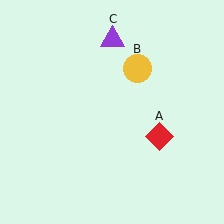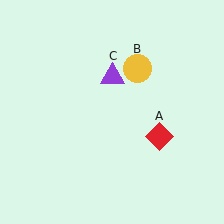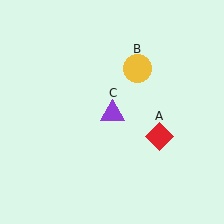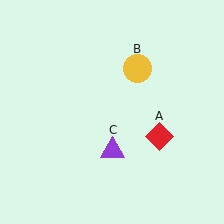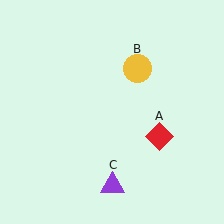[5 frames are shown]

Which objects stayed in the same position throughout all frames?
Red diamond (object A) and yellow circle (object B) remained stationary.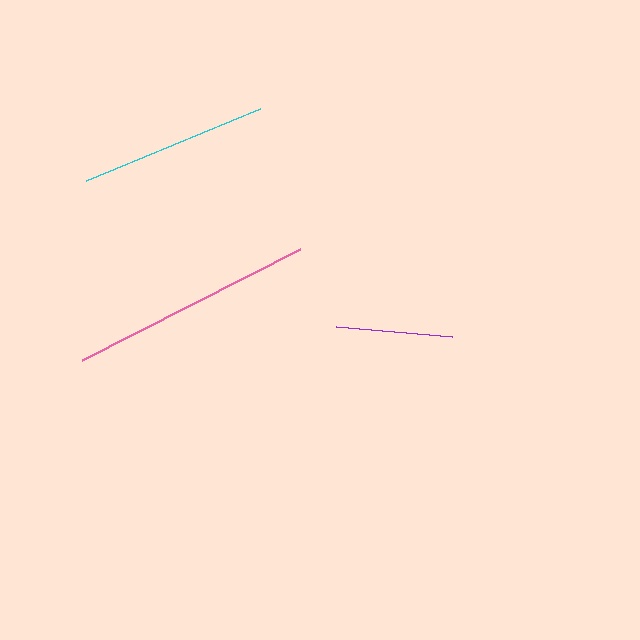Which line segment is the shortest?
The purple line is the shortest at approximately 116 pixels.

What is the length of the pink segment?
The pink segment is approximately 245 pixels long.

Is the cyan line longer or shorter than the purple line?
The cyan line is longer than the purple line.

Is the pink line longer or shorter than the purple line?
The pink line is longer than the purple line.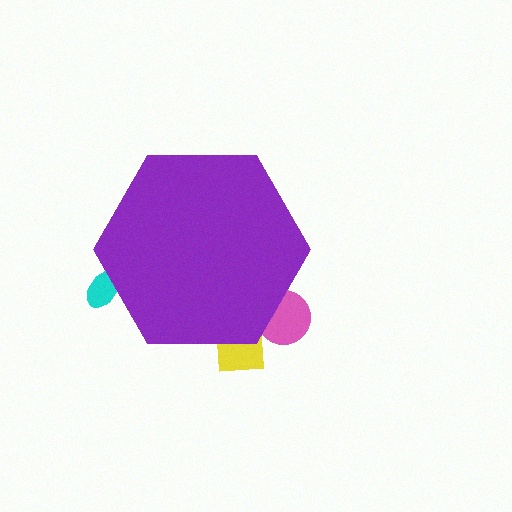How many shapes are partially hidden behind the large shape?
3 shapes are partially hidden.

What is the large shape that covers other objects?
A purple hexagon.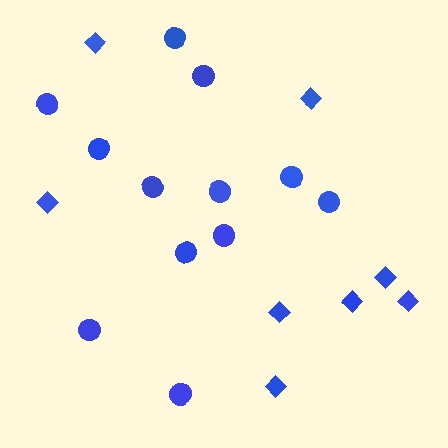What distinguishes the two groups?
There are 2 groups: one group of circles (12) and one group of diamonds (8).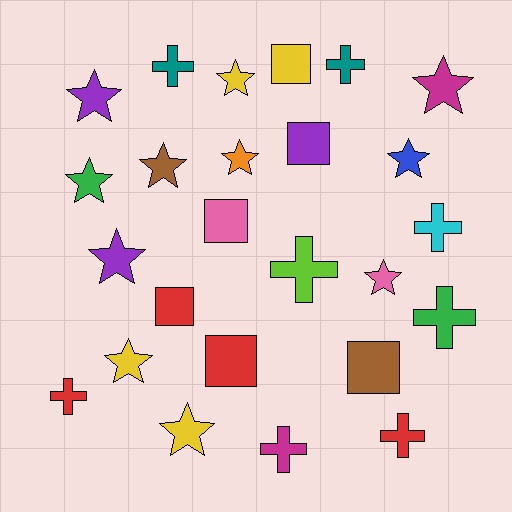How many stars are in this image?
There are 11 stars.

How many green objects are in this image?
There are 2 green objects.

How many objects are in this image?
There are 25 objects.